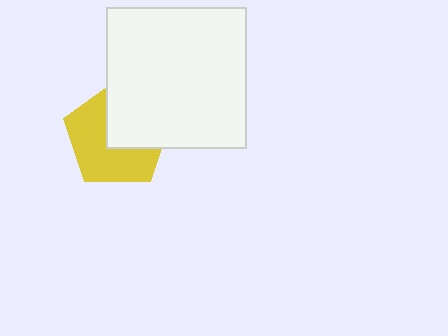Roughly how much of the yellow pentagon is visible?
About half of it is visible (roughly 56%).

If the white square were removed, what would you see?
You would see the complete yellow pentagon.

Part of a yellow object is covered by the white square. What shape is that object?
It is a pentagon.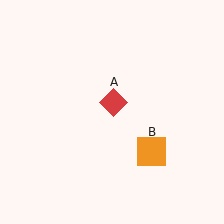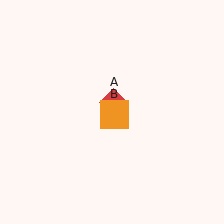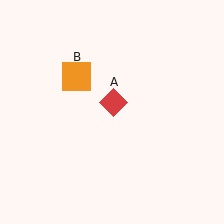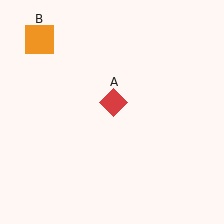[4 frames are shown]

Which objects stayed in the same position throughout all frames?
Red diamond (object A) remained stationary.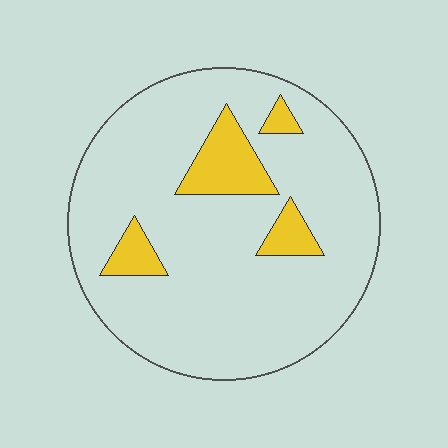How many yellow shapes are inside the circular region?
4.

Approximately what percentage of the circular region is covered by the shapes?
Approximately 15%.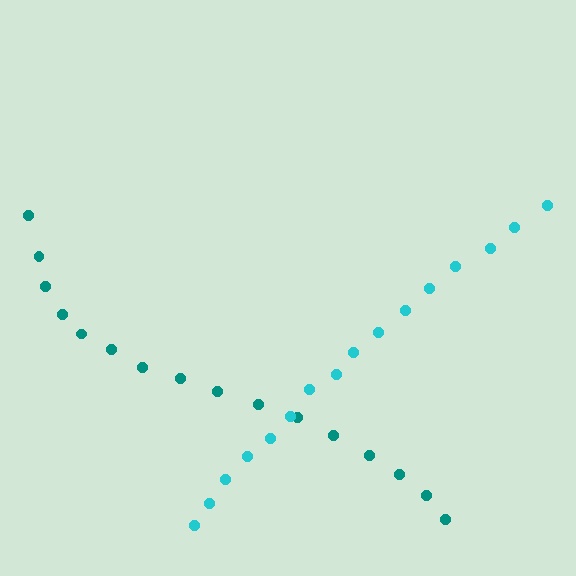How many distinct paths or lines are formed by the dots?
There are 2 distinct paths.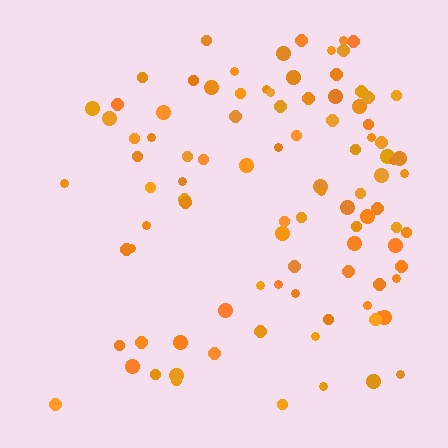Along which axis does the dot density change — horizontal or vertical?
Horizontal.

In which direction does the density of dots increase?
From left to right, with the right side densest.